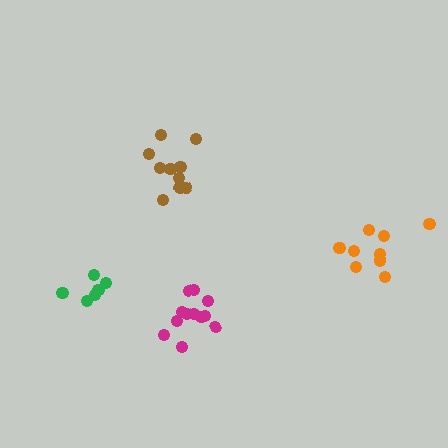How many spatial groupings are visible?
There are 4 spatial groupings.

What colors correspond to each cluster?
The clusters are colored: orange, brown, magenta, green.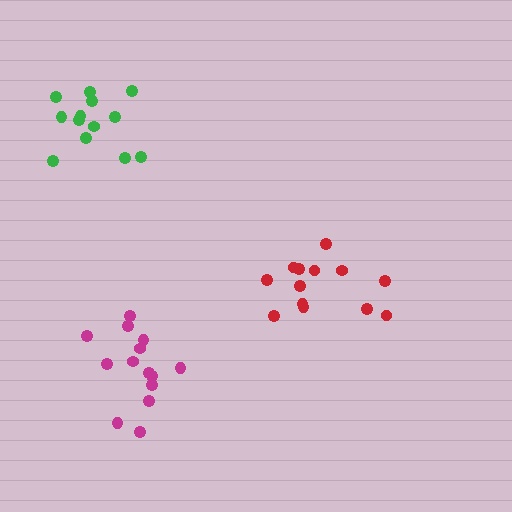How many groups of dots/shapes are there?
There are 3 groups.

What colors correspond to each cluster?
The clusters are colored: red, magenta, green.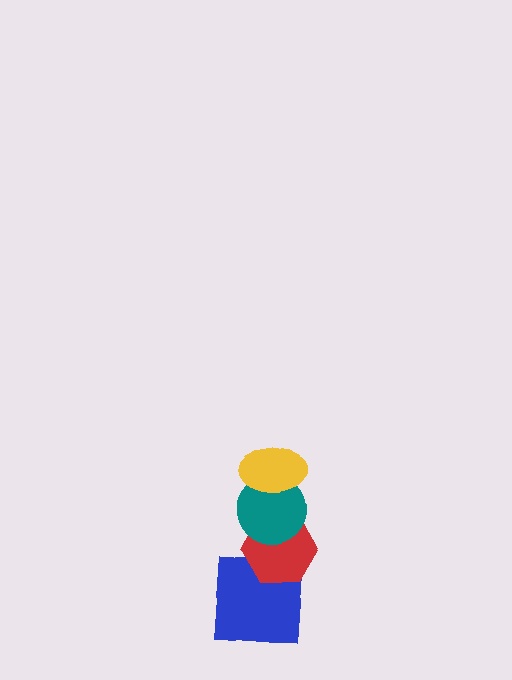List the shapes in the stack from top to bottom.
From top to bottom: the yellow ellipse, the teal circle, the red hexagon, the blue square.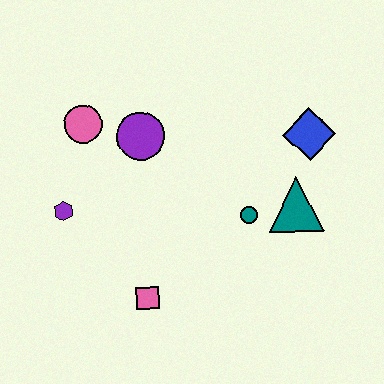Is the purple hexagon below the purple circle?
Yes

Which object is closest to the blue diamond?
The teal triangle is closest to the blue diamond.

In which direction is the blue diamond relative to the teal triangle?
The blue diamond is above the teal triangle.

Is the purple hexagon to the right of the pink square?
No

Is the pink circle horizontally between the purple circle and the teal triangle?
No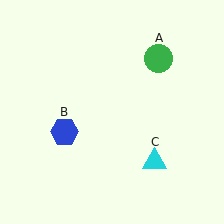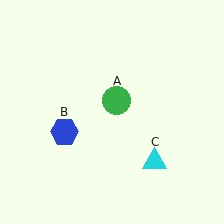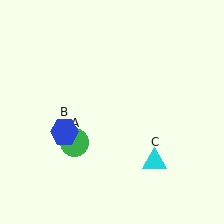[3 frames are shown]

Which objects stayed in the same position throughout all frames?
Blue hexagon (object B) and cyan triangle (object C) remained stationary.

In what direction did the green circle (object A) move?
The green circle (object A) moved down and to the left.